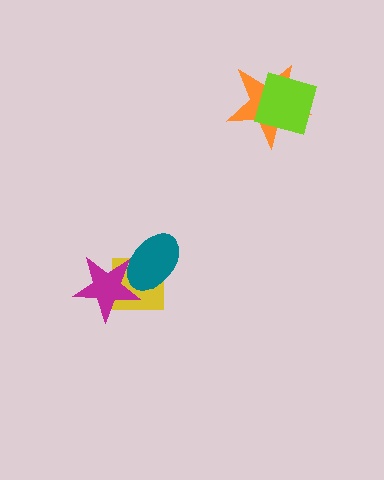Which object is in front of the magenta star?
The teal ellipse is in front of the magenta star.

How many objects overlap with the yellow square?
2 objects overlap with the yellow square.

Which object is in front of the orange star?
The lime diamond is in front of the orange star.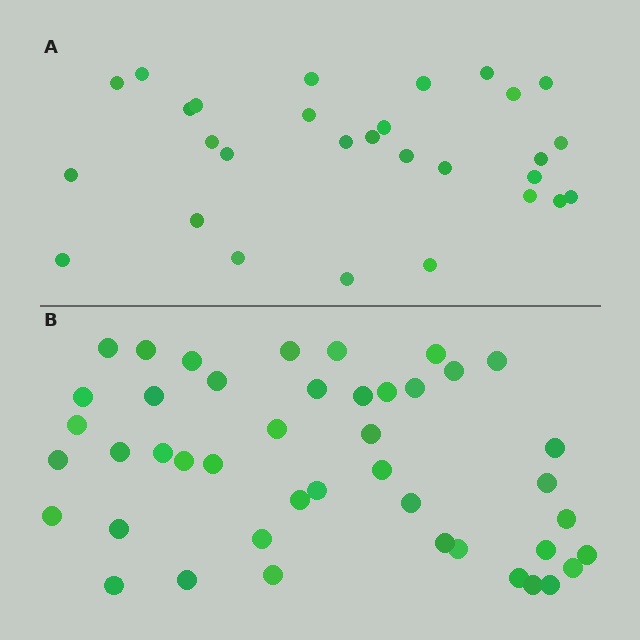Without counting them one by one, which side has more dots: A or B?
Region B (the bottom region) has more dots.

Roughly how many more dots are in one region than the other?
Region B has approximately 15 more dots than region A.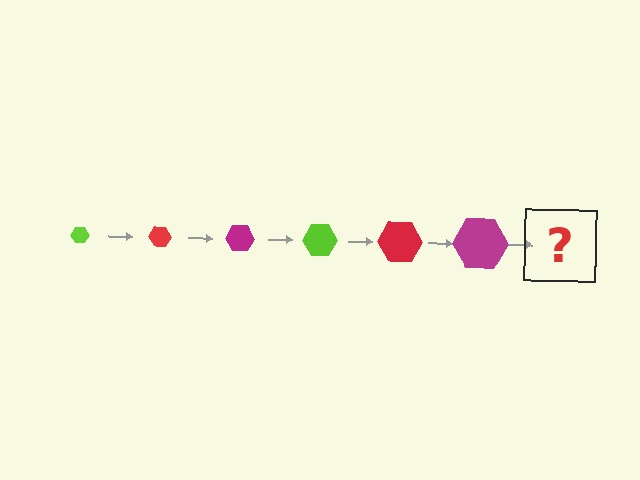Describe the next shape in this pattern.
It should be a lime hexagon, larger than the previous one.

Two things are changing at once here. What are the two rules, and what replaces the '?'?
The two rules are that the hexagon grows larger each step and the color cycles through lime, red, and magenta. The '?' should be a lime hexagon, larger than the previous one.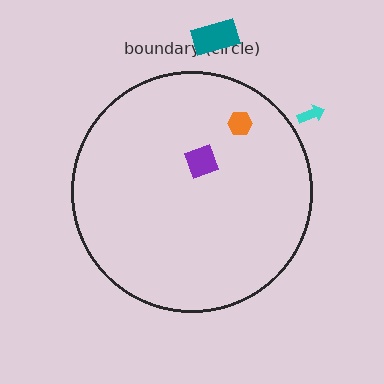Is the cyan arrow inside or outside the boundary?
Outside.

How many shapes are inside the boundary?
2 inside, 2 outside.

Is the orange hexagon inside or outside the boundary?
Inside.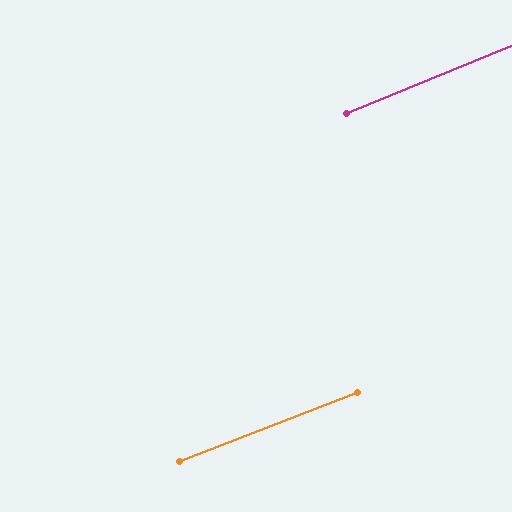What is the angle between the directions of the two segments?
Approximately 1 degree.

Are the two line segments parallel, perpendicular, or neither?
Parallel — their directions differ by only 1.2°.